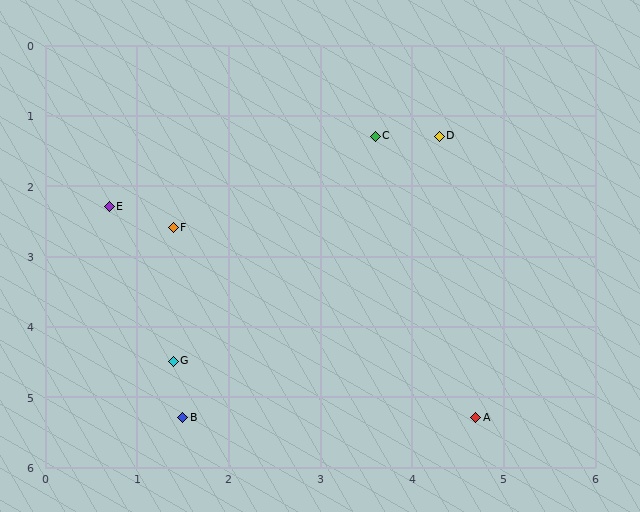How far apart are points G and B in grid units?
Points G and B are about 0.8 grid units apart.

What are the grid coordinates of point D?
Point D is at approximately (4.3, 1.3).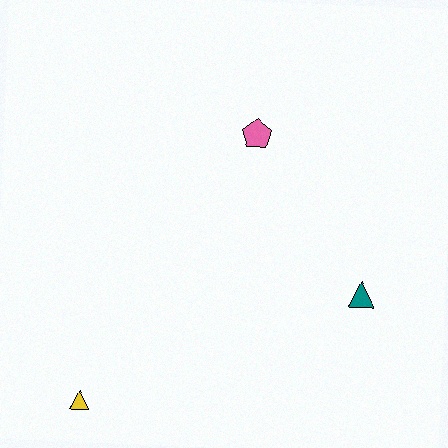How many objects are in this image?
There are 3 objects.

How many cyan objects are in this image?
There are no cyan objects.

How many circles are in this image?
There are no circles.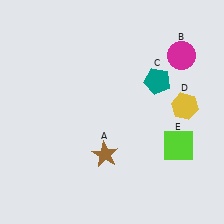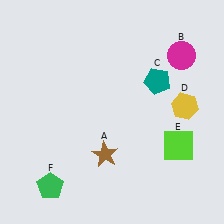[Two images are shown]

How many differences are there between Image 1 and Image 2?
There is 1 difference between the two images.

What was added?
A green pentagon (F) was added in Image 2.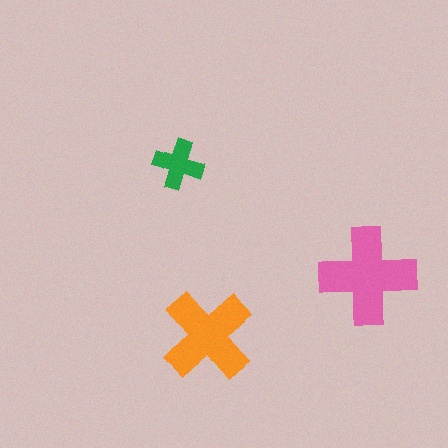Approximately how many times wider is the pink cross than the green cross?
About 2 times wider.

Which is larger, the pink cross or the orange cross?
The pink one.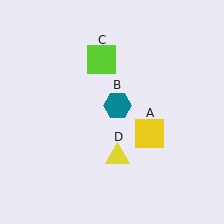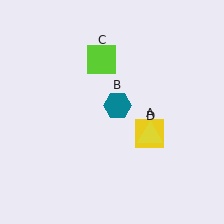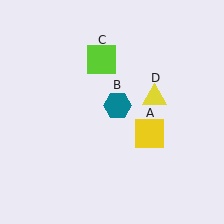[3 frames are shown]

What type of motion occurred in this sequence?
The yellow triangle (object D) rotated counterclockwise around the center of the scene.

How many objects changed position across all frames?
1 object changed position: yellow triangle (object D).